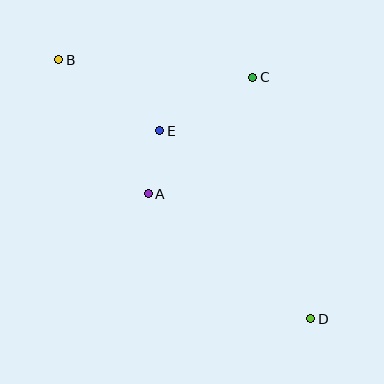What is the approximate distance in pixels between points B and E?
The distance between B and E is approximately 124 pixels.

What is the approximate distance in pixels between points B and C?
The distance between B and C is approximately 195 pixels.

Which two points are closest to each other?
Points A and E are closest to each other.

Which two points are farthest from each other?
Points B and D are farthest from each other.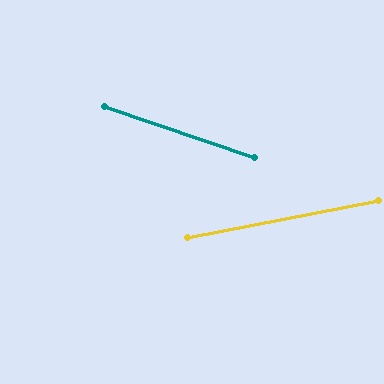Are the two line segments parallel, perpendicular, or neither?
Neither parallel nor perpendicular — they differ by about 29°.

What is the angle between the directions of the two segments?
Approximately 29 degrees.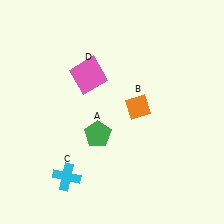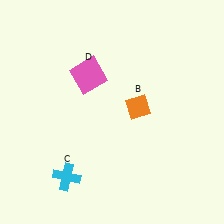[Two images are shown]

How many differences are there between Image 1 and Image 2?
There is 1 difference between the two images.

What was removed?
The green pentagon (A) was removed in Image 2.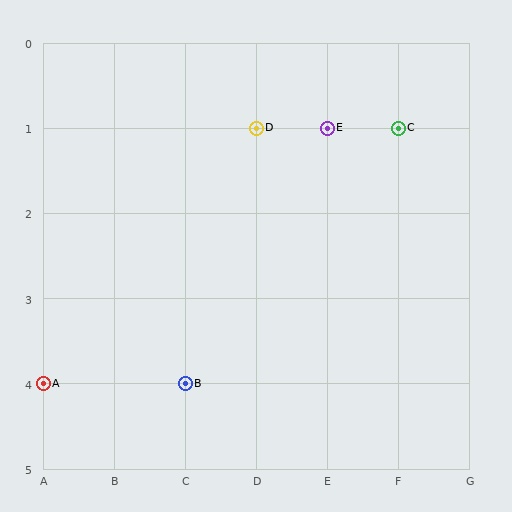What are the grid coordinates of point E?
Point E is at grid coordinates (E, 1).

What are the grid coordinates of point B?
Point B is at grid coordinates (C, 4).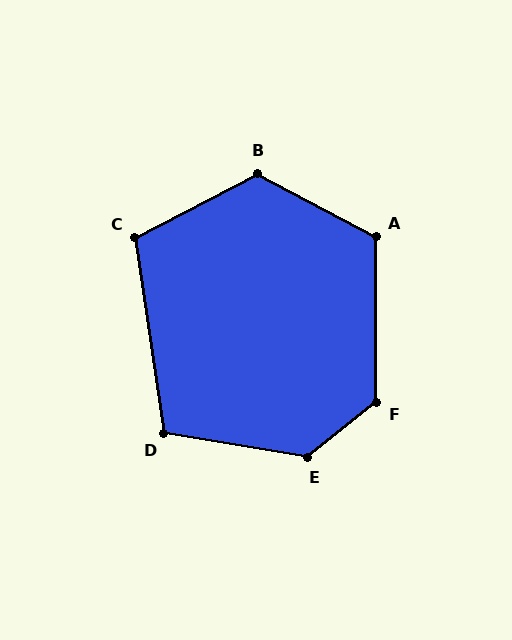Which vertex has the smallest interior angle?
D, at approximately 108 degrees.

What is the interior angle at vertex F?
Approximately 128 degrees (obtuse).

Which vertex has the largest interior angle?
E, at approximately 133 degrees.